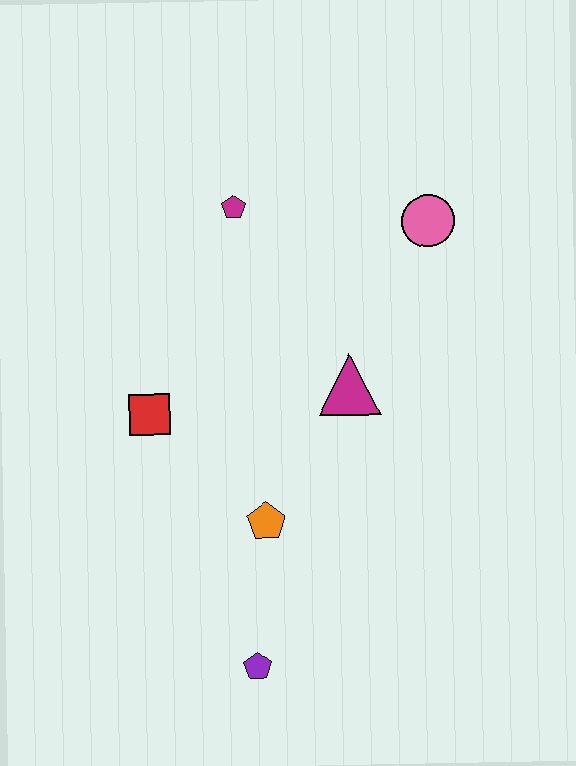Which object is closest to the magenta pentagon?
The pink circle is closest to the magenta pentagon.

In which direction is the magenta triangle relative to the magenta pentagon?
The magenta triangle is below the magenta pentagon.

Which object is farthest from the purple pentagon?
The pink circle is farthest from the purple pentagon.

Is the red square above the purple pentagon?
Yes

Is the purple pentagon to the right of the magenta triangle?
No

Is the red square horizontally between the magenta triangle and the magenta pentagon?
No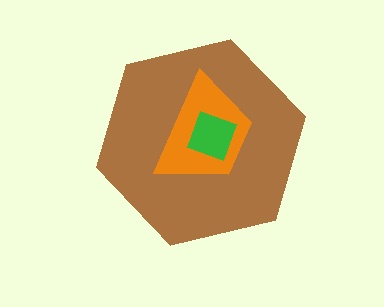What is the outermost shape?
The brown hexagon.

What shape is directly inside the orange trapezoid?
The green square.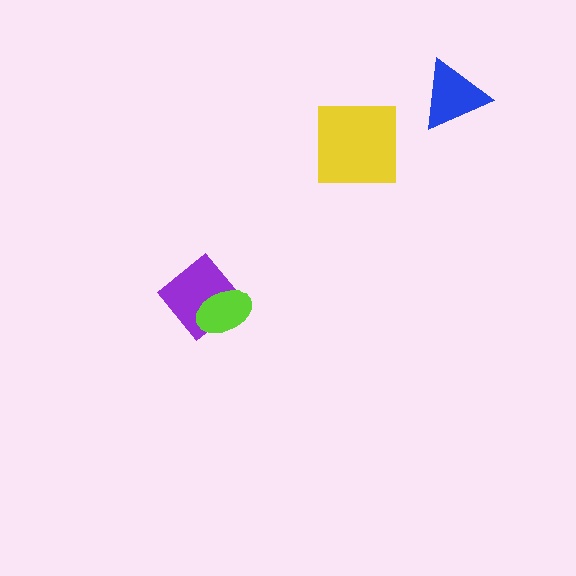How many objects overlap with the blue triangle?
0 objects overlap with the blue triangle.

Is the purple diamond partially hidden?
Yes, it is partially covered by another shape.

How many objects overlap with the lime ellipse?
1 object overlaps with the lime ellipse.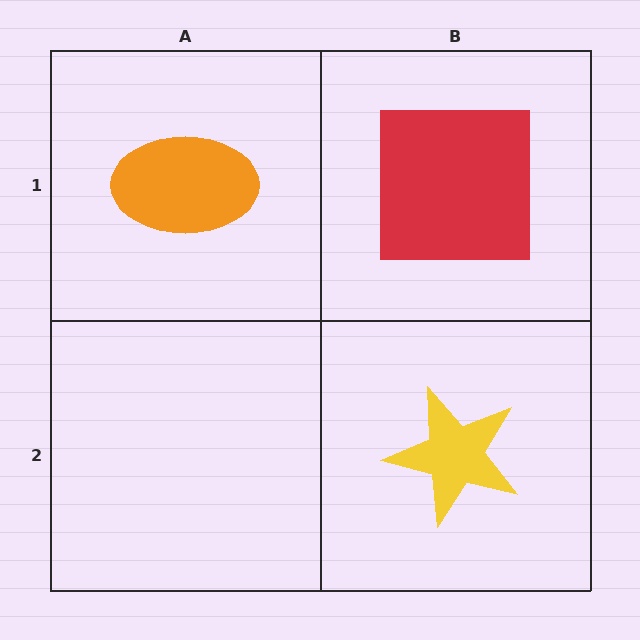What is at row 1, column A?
An orange ellipse.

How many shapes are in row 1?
2 shapes.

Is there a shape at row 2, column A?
No, that cell is empty.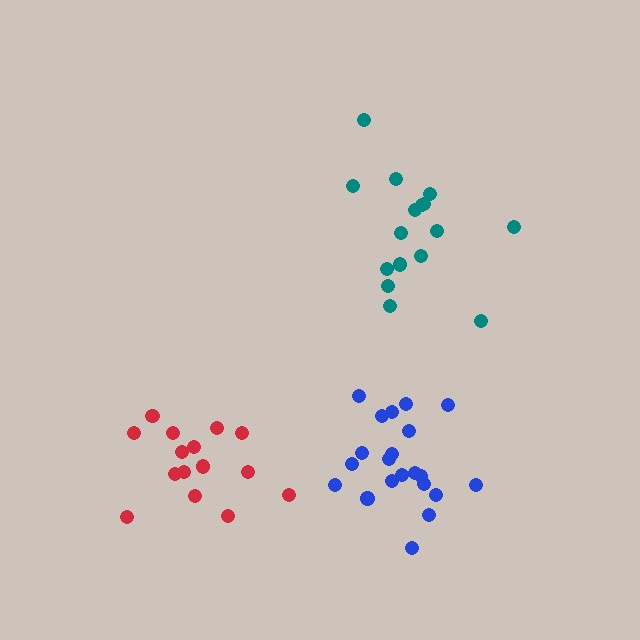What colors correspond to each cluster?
The clusters are colored: teal, blue, red.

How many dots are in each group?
Group 1: 16 dots, Group 2: 21 dots, Group 3: 15 dots (52 total).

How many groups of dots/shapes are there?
There are 3 groups.